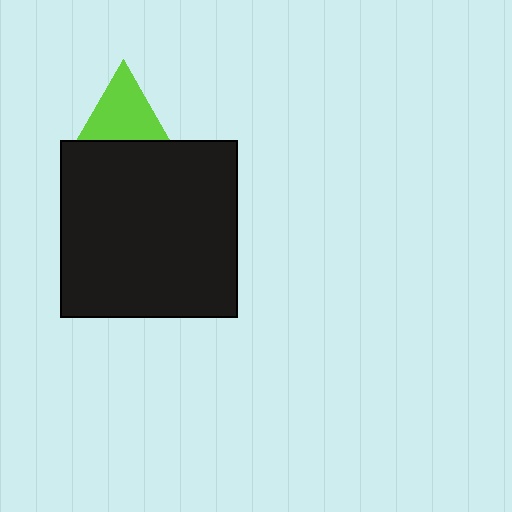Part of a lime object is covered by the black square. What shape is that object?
It is a triangle.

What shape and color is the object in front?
The object in front is a black square.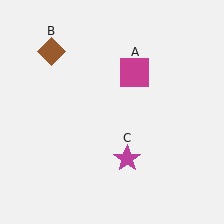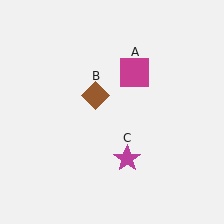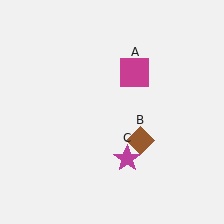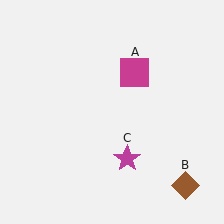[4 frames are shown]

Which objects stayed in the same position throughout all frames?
Magenta square (object A) and magenta star (object C) remained stationary.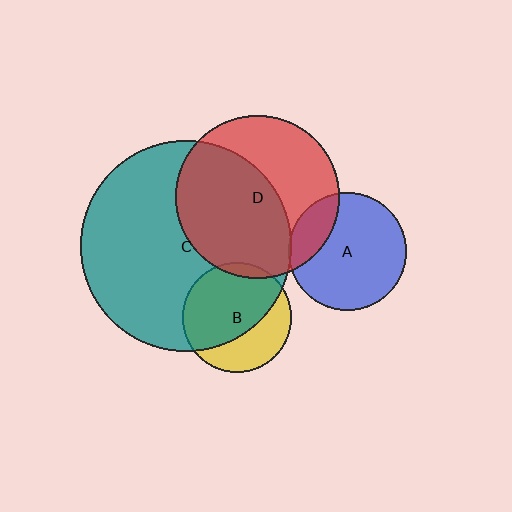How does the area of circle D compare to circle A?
Approximately 1.9 times.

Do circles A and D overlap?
Yes.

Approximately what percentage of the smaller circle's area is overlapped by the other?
Approximately 20%.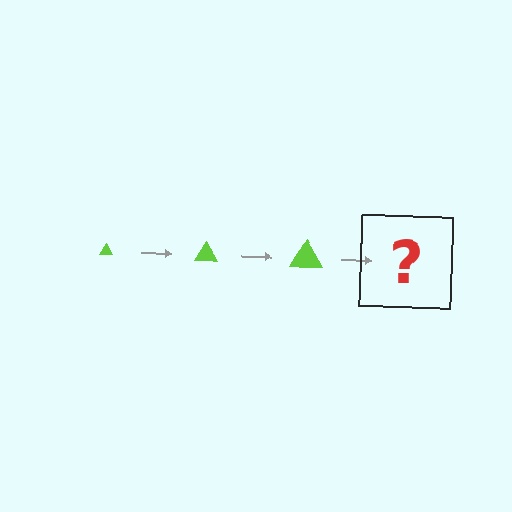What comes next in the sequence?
The next element should be a lime triangle, larger than the previous one.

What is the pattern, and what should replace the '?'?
The pattern is that the triangle gets progressively larger each step. The '?' should be a lime triangle, larger than the previous one.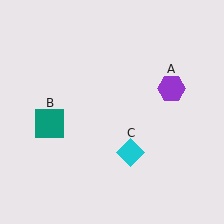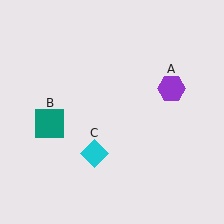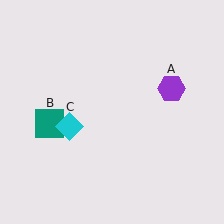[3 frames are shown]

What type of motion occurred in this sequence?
The cyan diamond (object C) rotated clockwise around the center of the scene.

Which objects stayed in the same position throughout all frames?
Purple hexagon (object A) and teal square (object B) remained stationary.